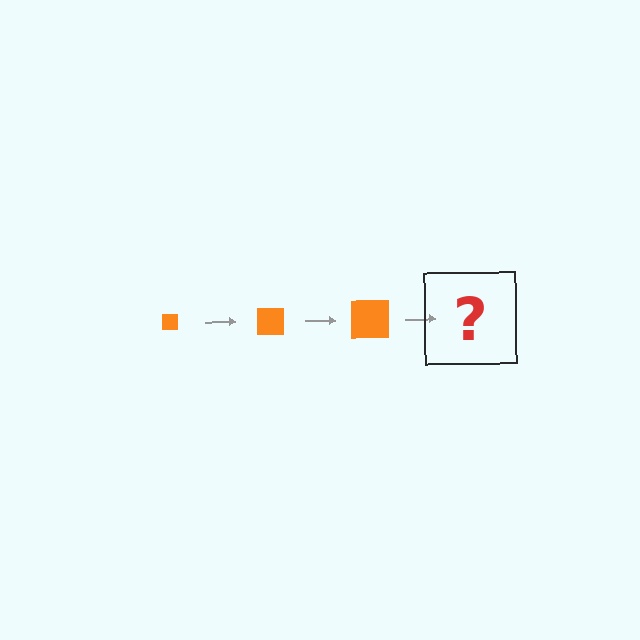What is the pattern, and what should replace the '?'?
The pattern is that the square gets progressively larger each step. The '?' should be an orange square, larger than the previous one.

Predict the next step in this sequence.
The next step is an orange square, larger than the previous one.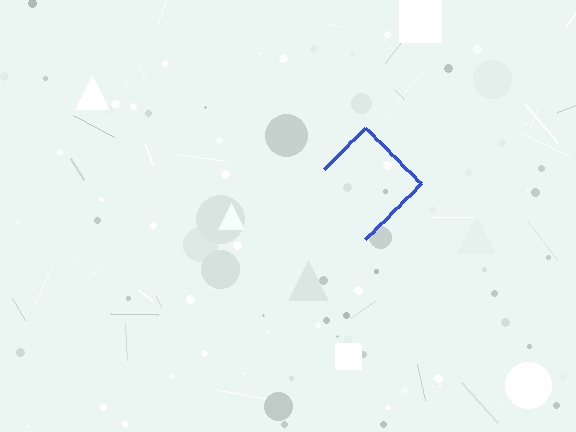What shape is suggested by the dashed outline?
The dashed outline suggests a diamond.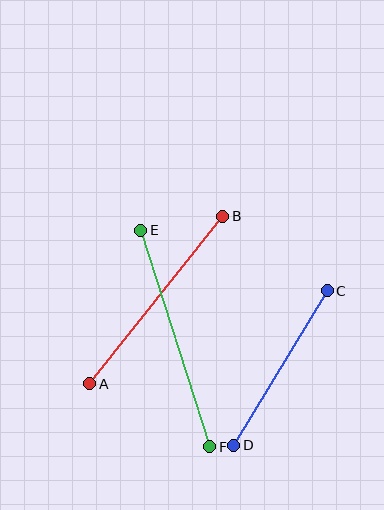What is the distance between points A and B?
The distance is approximately 214 pixels.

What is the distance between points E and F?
The distance is approximately 227 pixels.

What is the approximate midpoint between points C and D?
The midpoint is at approximately (281, 368) pixels.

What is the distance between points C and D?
The distance is approximately 181 pixels.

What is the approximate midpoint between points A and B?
The midpoint is at approximately (156, 300) pixels.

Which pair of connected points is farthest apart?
Points E and F are farthest apart.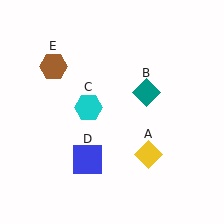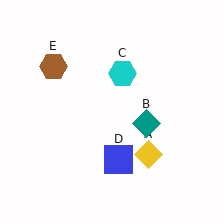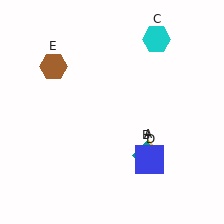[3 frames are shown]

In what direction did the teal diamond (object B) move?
The teal diamond (object B) moved down.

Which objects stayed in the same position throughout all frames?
Yellow diamond (object A) and brown hexagon (object E) remained stationary.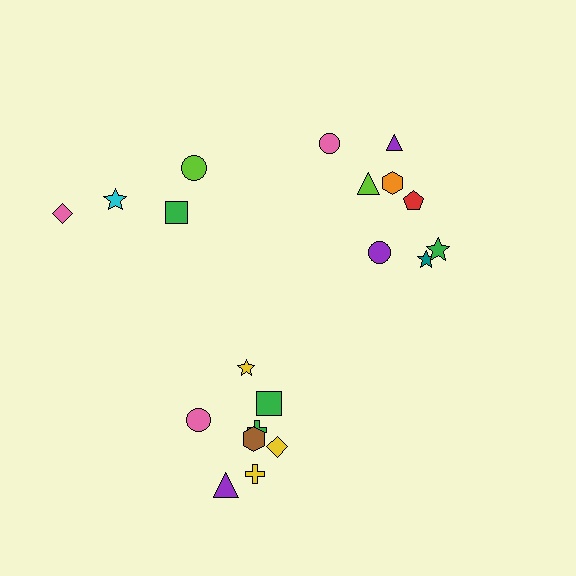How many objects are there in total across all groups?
There are 20 objects.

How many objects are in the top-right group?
There are 8 objects.